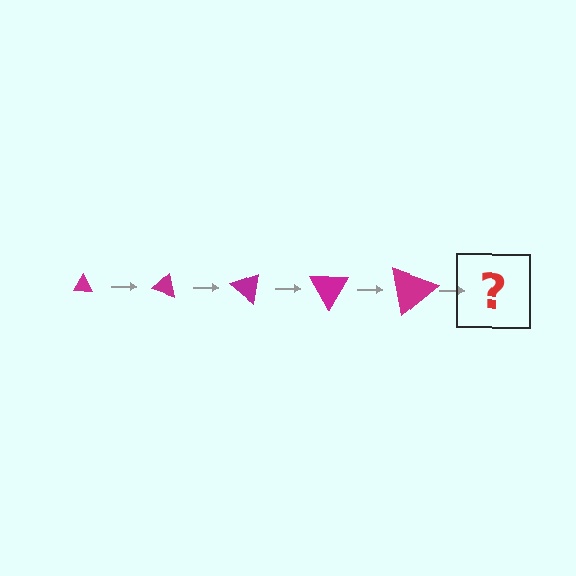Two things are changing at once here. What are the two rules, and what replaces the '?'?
The two rules are that the triangle grows larger each step and it rotates 20 degrees each step. The '?' should be a triangle, larger than the previous one and rotated 100 degrees from the start.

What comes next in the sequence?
The next element should be a triangle, larger than the previous one and rotated 100 degrees from the start.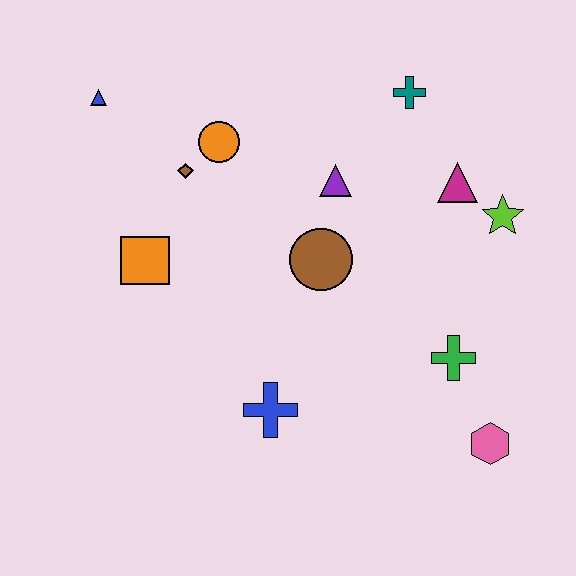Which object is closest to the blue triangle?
The brown diamond is closest to the blue triangle.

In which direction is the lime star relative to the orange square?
The lime star is to the right of the orange square.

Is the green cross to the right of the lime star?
No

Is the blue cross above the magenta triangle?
No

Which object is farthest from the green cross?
The blue triangle is farthest from the green cross.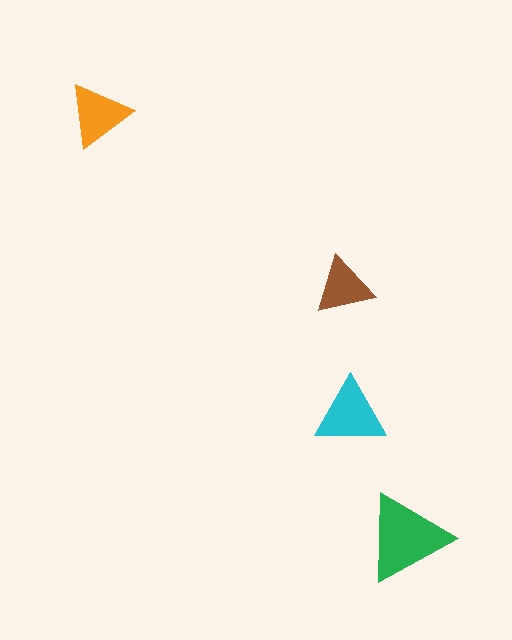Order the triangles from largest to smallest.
the green one, the cyan one, the orange one, the brown one.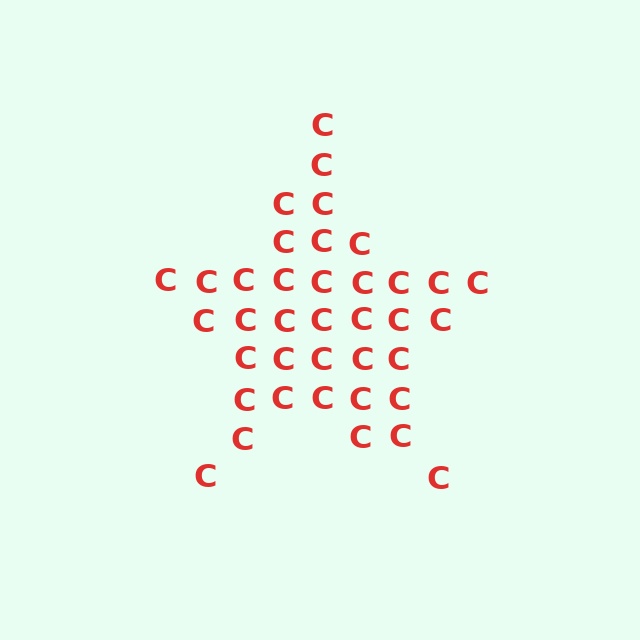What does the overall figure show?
The overall figure shows a star.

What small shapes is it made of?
It is made of small letter C's.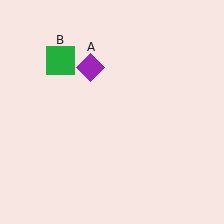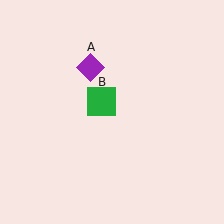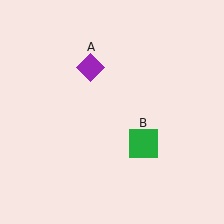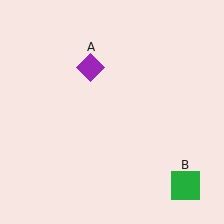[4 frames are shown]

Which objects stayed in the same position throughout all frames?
Purple diamond (object A) remained stationary.